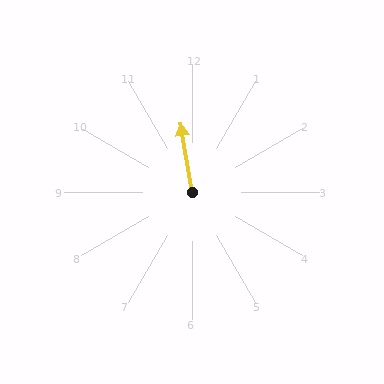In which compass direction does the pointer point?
North.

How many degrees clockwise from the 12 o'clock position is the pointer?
Approximately 351 degrees.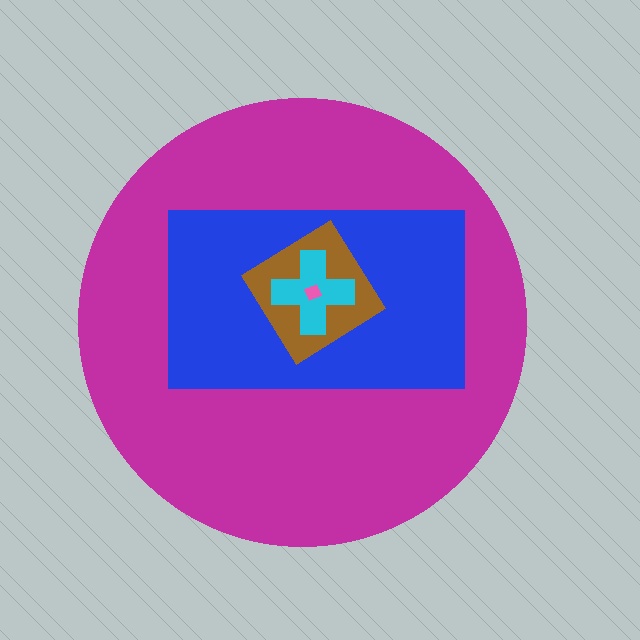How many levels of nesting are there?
5.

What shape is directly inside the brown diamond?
The cyan cross.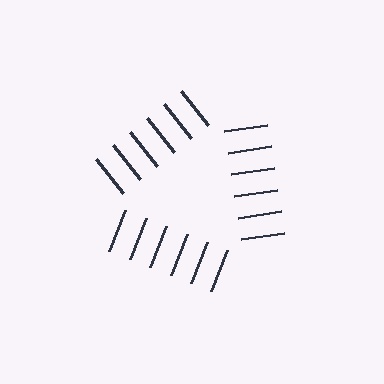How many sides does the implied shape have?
3 sides — the line-ends trace a triangle.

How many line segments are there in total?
18 — 6 along each of the 3 edges.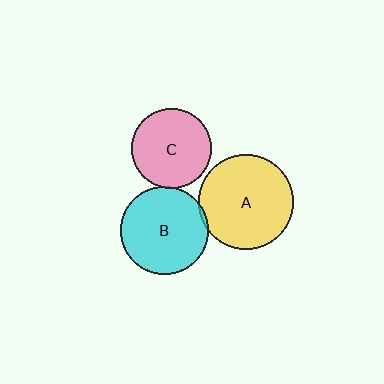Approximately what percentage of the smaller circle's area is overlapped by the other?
Approximately 5%.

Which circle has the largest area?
Circle A (yellow).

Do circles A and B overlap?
Yes.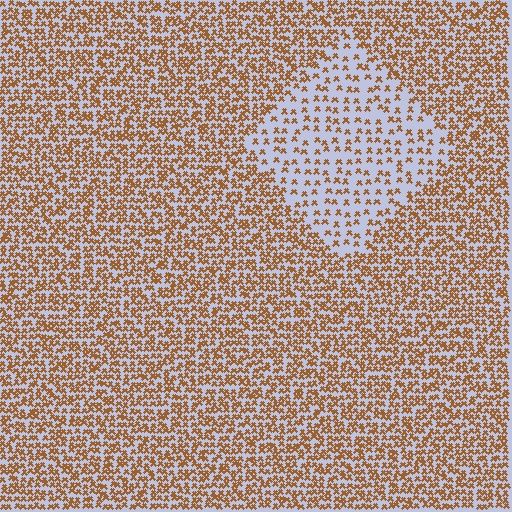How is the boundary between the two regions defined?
The boundary is defined by a change in element density (approximately 2.3x ratio). All elements are the same color, size, and shape.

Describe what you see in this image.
The image contains small brown elements arranged at two different densities. A diamond-shaped region is visible where the elements are less densely packed than the surrounding area.